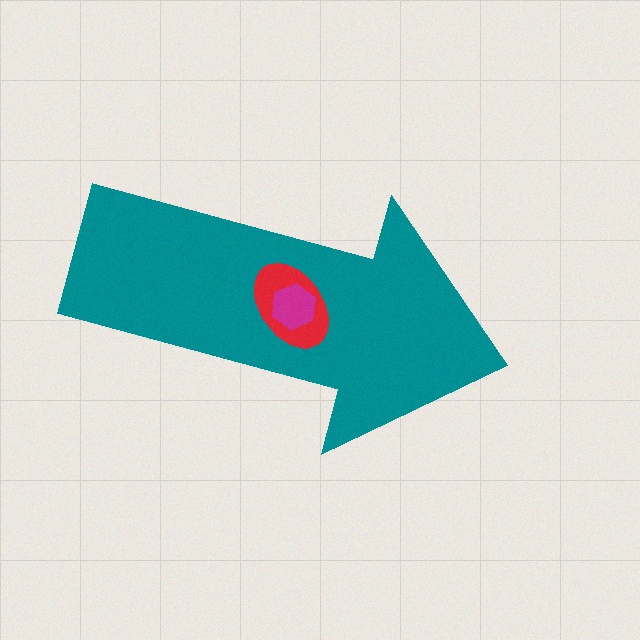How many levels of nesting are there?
3.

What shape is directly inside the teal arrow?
The red ellipse.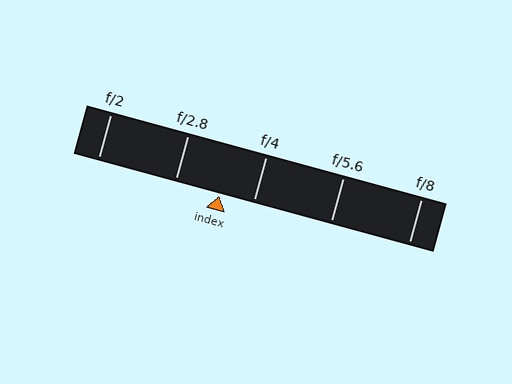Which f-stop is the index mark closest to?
The index mark is closest to f/4.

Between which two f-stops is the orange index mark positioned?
The index mark is between f/2.8 and f/4.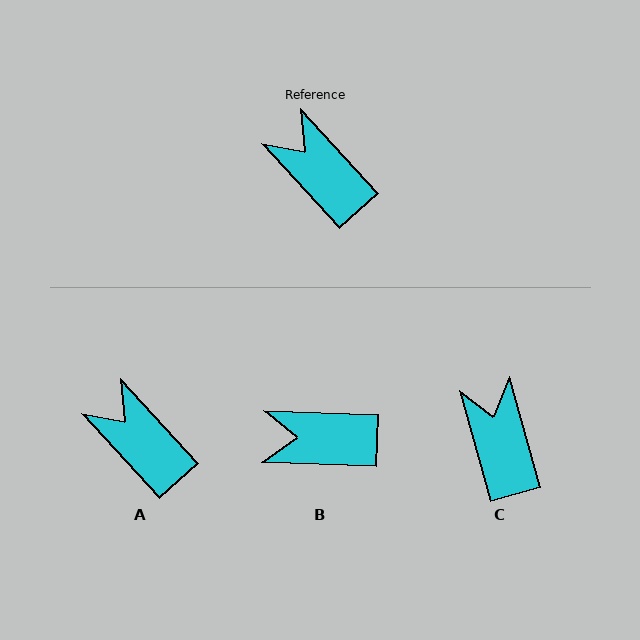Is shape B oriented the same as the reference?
No, it is off by about 45 degrees.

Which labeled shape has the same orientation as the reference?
A.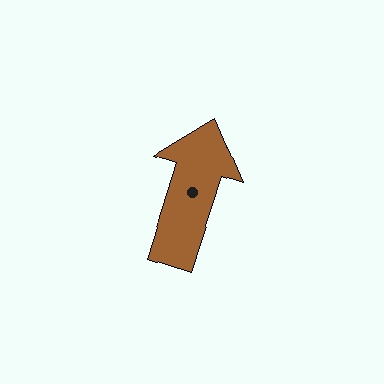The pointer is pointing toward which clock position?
Roughly 1 o'clock.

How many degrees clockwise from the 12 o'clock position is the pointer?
Approximately 18 degrees.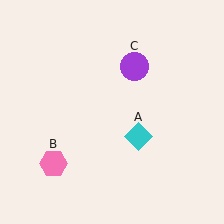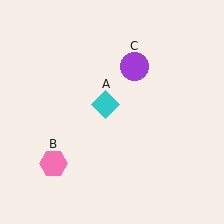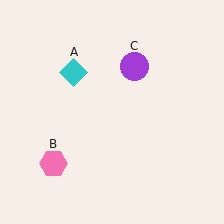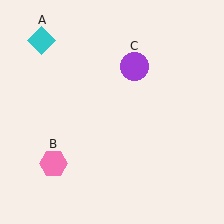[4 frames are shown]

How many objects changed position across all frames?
1 object changed position: cyan diamond (object A).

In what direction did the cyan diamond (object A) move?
The cyan diamond (object A) moved up and to the left.